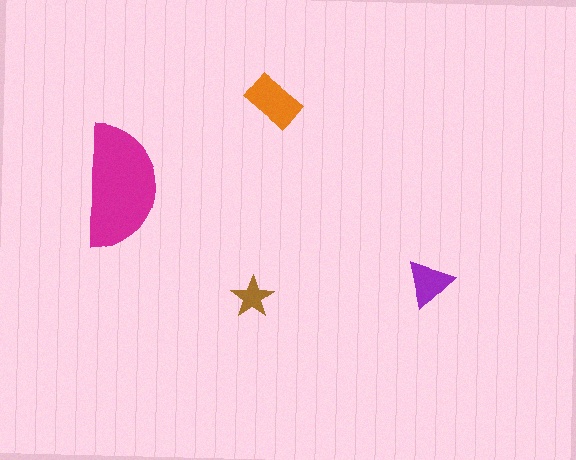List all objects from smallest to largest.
The brown star, the purple triangle, the orange rectangle, the magenta semicircle.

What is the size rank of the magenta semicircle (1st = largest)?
1st.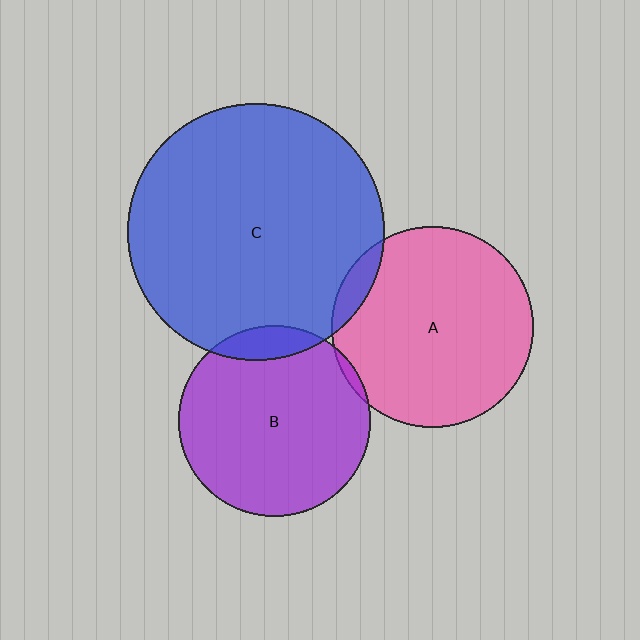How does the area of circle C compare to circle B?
Approximately 1.8 times.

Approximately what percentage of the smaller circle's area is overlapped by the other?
Approximately 5%.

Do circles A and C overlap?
Yes.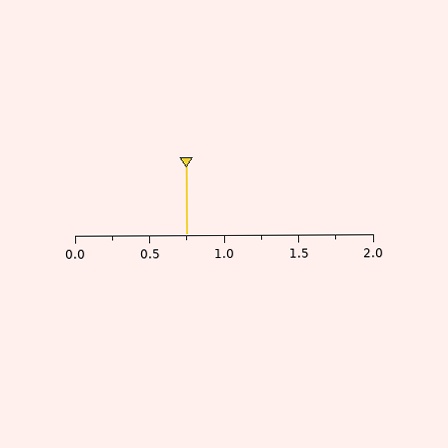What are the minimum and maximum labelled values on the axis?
The axis runs from 0.0 to 2.0.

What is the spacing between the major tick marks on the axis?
The major ticks are spaced 0.5 apart.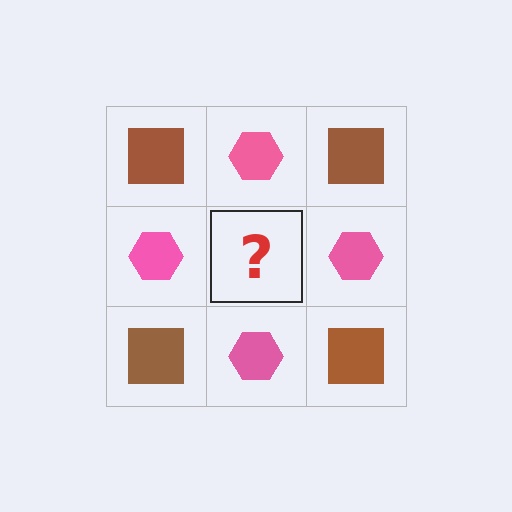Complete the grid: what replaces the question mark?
The question mark should be replaced with a brown square.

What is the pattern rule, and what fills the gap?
The rule is that it alternates brown square and pink hexagon in a checkerboard pattern. The gap should be filled with a brown square.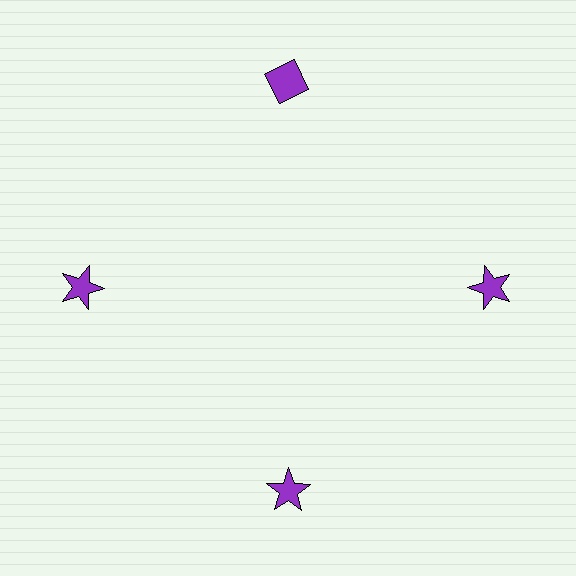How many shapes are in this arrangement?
There are 4 shapes arranged in a ring pattern.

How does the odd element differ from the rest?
It has a different shape: diamond instead of star.